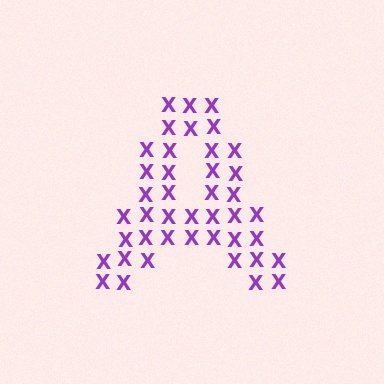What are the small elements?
The small elements are letter X's.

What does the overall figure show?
The overall figure shows the letter A.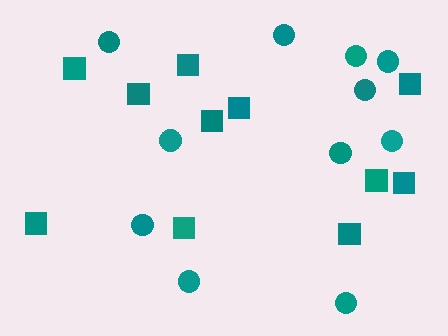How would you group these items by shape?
There are 2 groups: one group of squares (11) and one group of circles (11).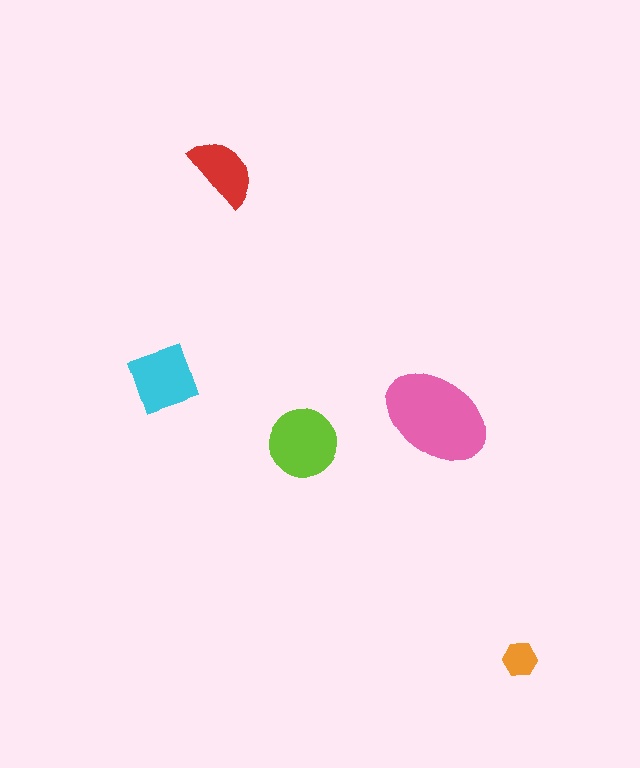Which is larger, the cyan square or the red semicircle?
The cyan square.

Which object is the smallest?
The orange hexagon.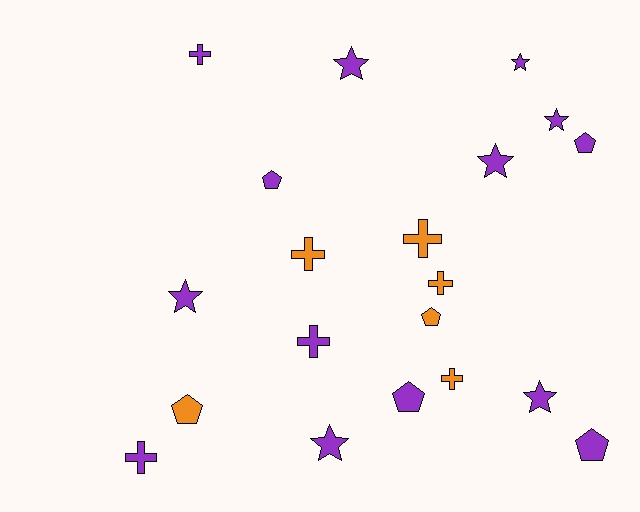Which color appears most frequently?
Purple, with 14 objects.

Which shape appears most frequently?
Star, with 7 objects.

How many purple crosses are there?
There are 3 purple crosses.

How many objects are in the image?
There are 20 objects.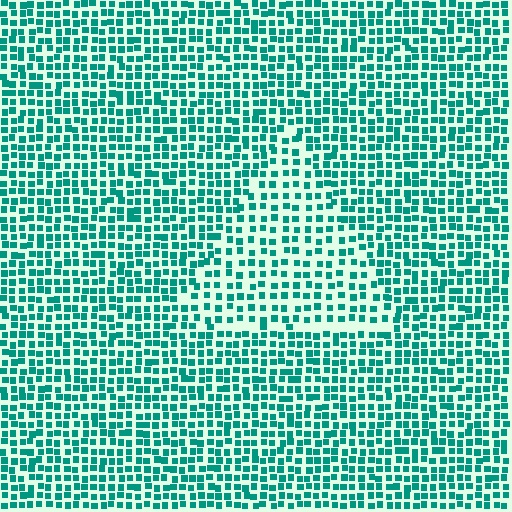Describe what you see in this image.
The image contains small teal elements arranged at two different densities. A triangle-shaped region is visible where the elements are less densely packed than the surrounding area.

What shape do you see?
I see a triangle.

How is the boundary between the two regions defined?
The boundary is defined by a change in element density (approximately 1.6x ratio). All elements are the same color, size, and shape.